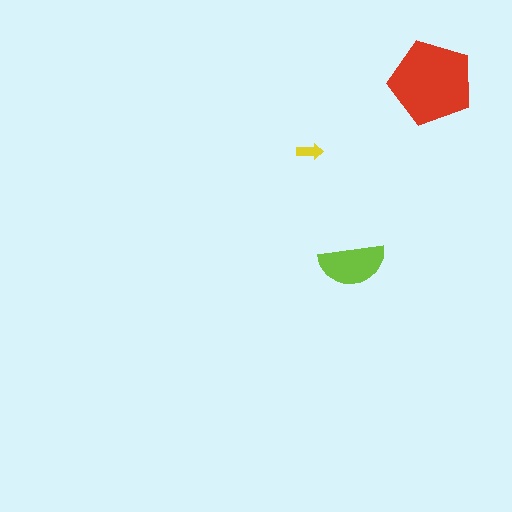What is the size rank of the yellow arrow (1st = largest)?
3rd.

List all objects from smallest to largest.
The yellow arrow, the lime semicircle, the red pentagon.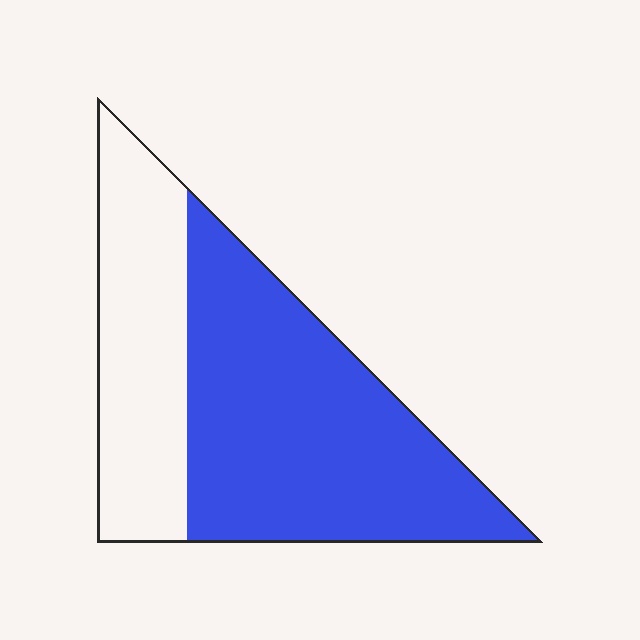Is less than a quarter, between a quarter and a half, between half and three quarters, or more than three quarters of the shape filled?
Between half and three quarters.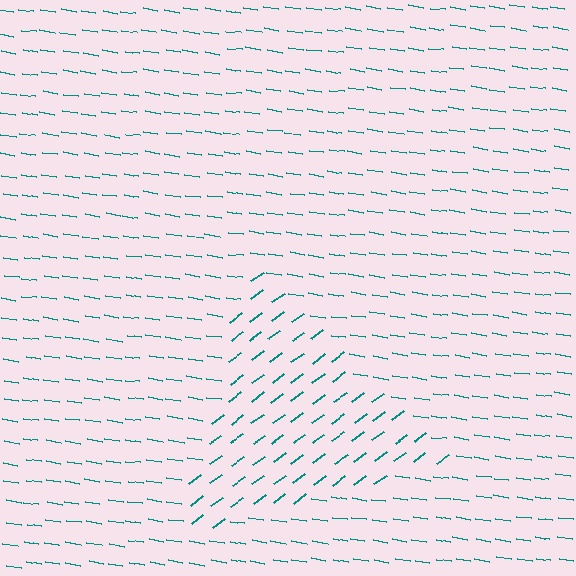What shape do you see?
I see a triangle.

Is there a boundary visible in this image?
Yes, there is a texture boundary formed by a change in line orientation.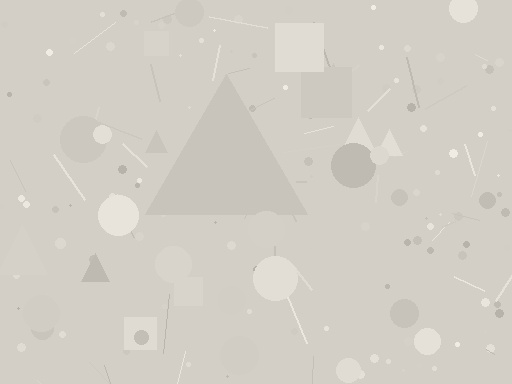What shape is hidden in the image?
A triangle is hidden in the image.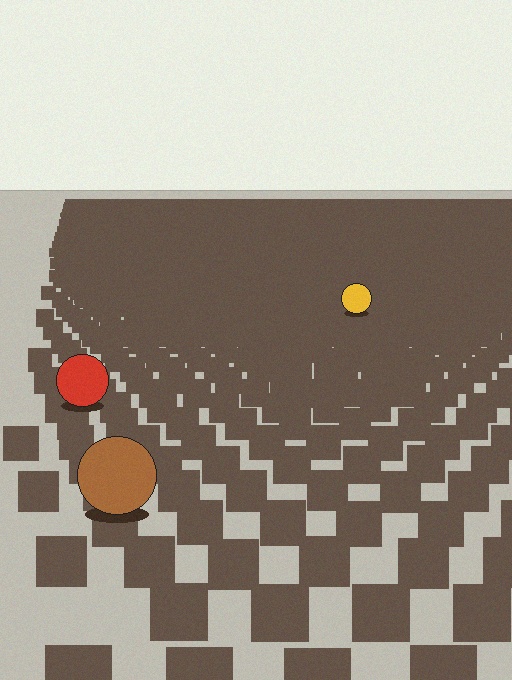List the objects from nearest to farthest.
From nearest to farthest: the brown circle, the red circle, the yellow circle.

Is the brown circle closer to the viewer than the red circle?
Yes. The brown circle is closer — you can tell from the texture gradient: the ground texture is coarser near it.